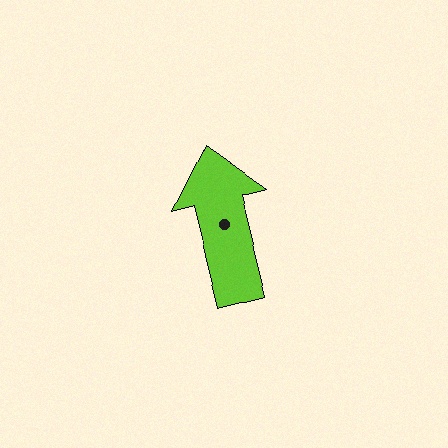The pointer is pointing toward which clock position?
Roughly 12 o'clock.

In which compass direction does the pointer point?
North.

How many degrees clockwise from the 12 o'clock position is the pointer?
Approximately 346 degrees.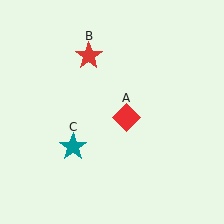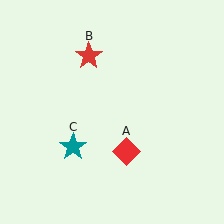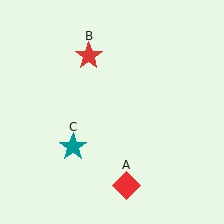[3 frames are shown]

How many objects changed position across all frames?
1 object changed position: red diamond (object A).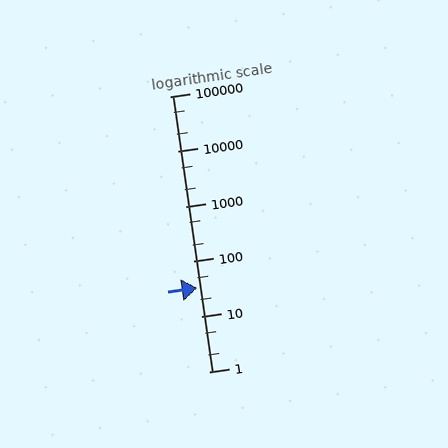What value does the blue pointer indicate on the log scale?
The pointer indicates approximately 33.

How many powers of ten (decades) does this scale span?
The scale spans 5 decades, from 1 to 100000.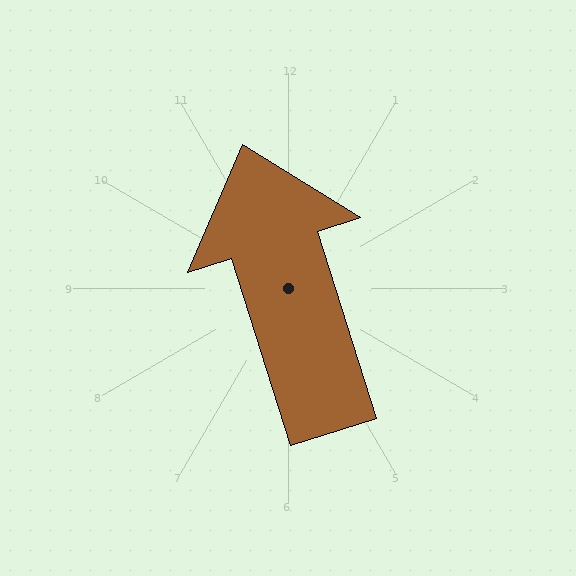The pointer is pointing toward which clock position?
Roughly 11 o'clock.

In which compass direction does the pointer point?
North.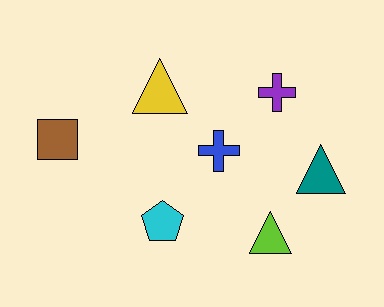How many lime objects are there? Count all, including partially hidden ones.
There is 1 lime object.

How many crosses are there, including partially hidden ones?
There are 2 crosses.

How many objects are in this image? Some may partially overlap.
There are 7 objects.